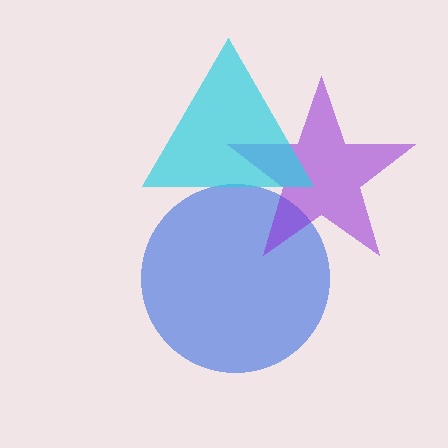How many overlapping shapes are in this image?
There are 3 overlapping shapes in the image.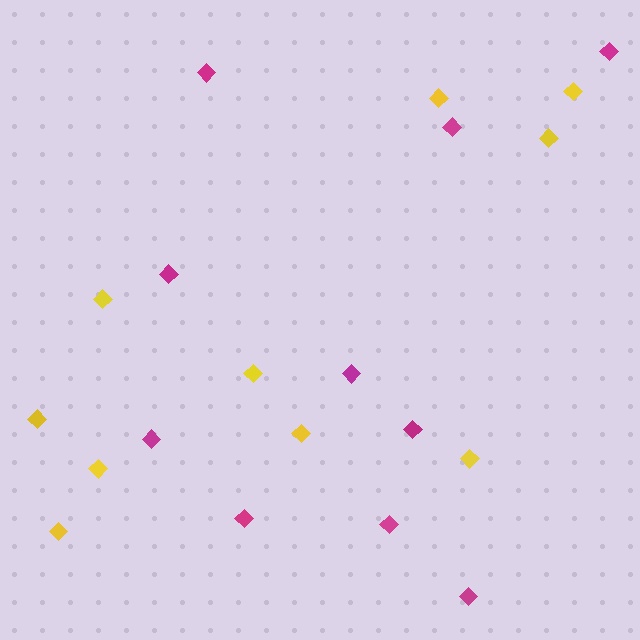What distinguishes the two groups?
There are 2 groups: one group of yellow diamonds (10) and one group of magenta diamonds (10).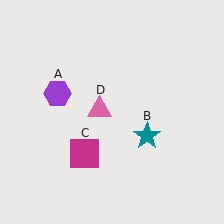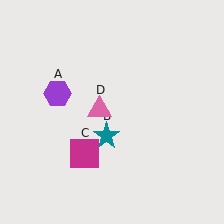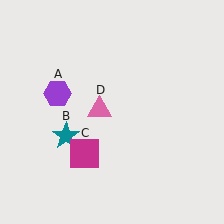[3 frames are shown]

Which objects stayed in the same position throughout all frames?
Purple hexagon (object A) and magenta square (object C) and pink triangle (object D) remained stationary.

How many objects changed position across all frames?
1 object changed position: teal star (object B).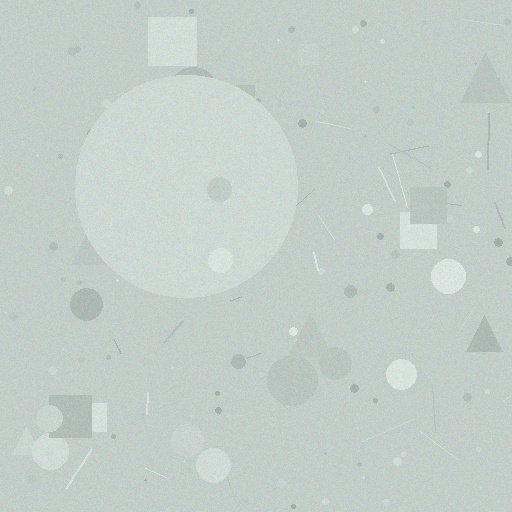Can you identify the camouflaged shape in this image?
The camouflaged shape is a circle.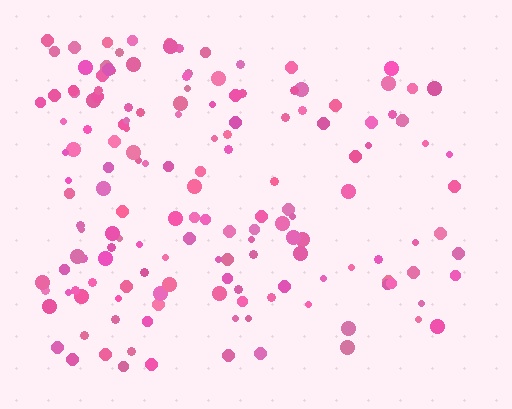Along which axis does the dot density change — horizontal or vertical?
Horizontal.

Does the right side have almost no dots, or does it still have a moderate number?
Still a moderate number, just noticeably fewer than the left.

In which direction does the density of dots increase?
From right to left, with the left side densest.